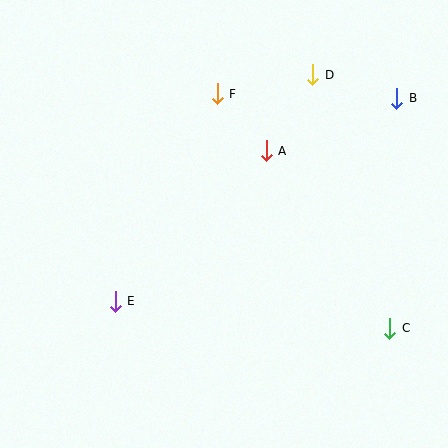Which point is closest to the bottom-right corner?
Point C is closest to the bottom-right corner.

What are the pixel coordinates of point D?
Point D is at (313, 75).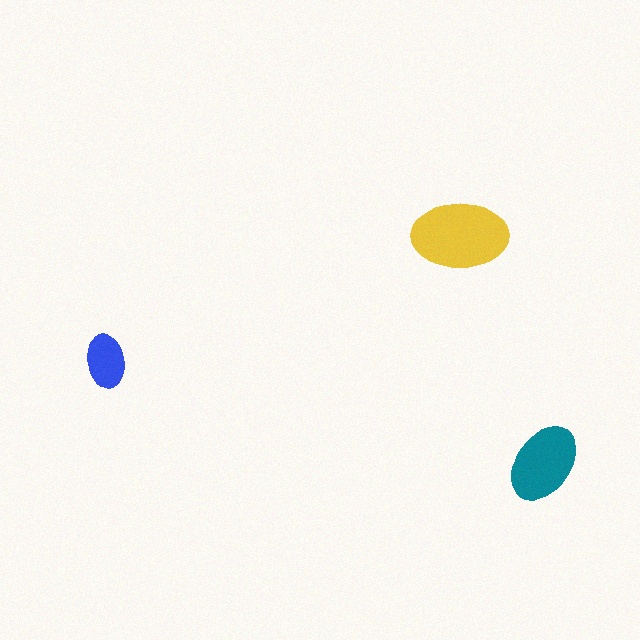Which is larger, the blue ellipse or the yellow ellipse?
The yellow one.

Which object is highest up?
The yellow ellipse is topmost.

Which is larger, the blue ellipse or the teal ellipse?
The teal one.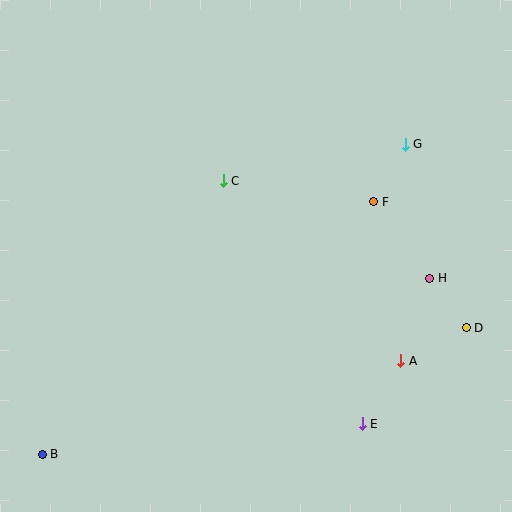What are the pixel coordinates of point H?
Point H is at (430, 278).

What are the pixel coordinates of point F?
Point F is at (374, 202).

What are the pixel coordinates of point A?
Point A is at (401, 361).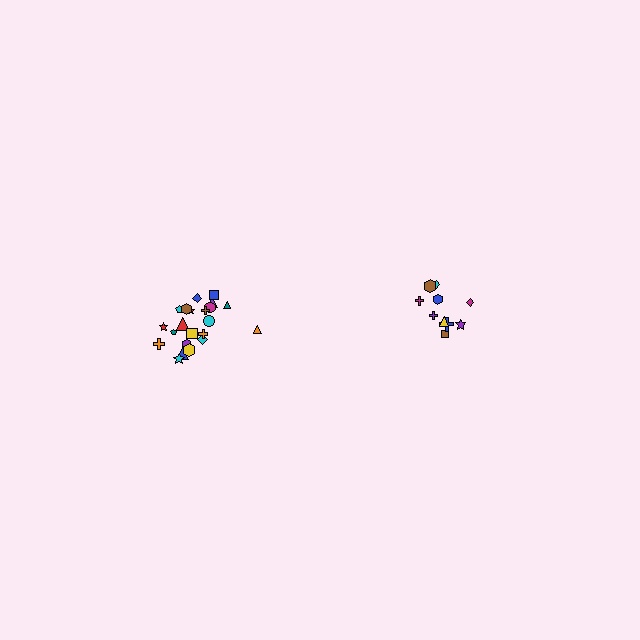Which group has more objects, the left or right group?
The left group.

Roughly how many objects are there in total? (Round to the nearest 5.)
Roughly 30 objects in total.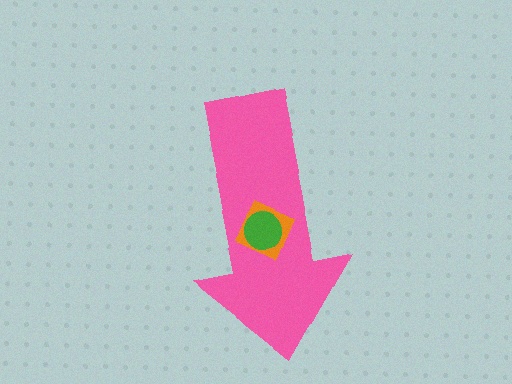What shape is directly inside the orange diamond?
The green circle.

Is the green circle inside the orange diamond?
Yes.